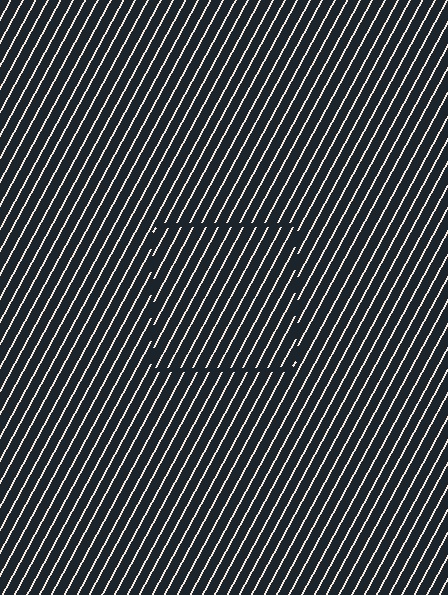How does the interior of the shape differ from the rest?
The interior of the shape contains the same grating, shifted by half a period — the contour is defined by the phase discontinuity where line-ends from the inner and outer gratings abut.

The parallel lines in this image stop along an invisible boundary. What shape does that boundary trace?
An illusory square. The interior of the shape contains the same grating, shifted by half a period — the contour is defined by the phase discontinuity where line-ends from the inner and outer gratings abut.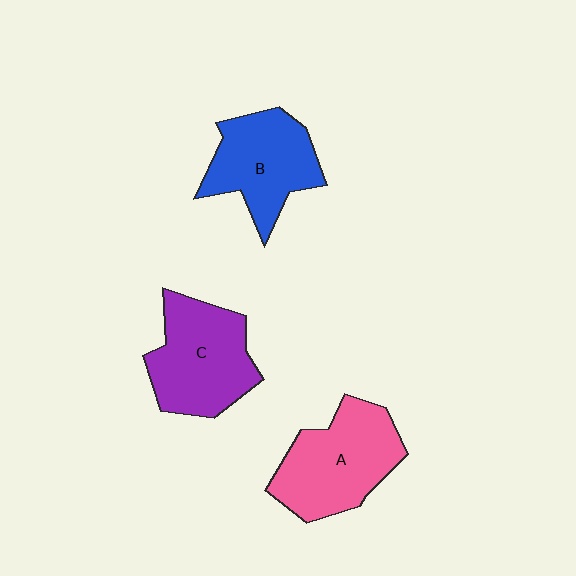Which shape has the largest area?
Shape A (pink).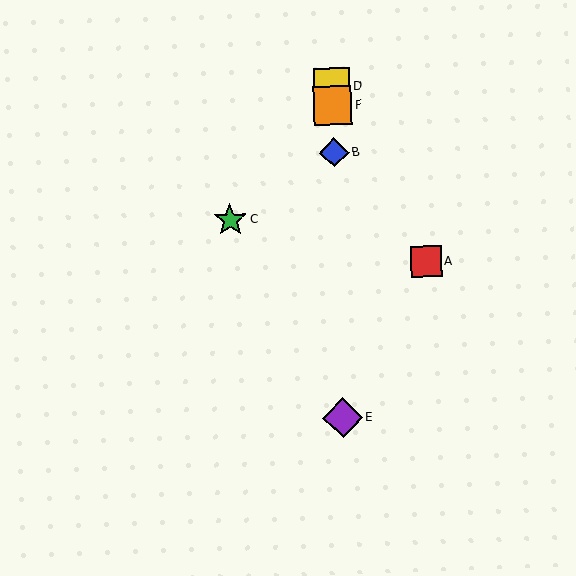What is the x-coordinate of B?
Object B is at x≈334.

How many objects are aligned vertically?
4 objects (B, D, E, F) are aligned vertically.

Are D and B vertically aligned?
Yes, both are at x≈332.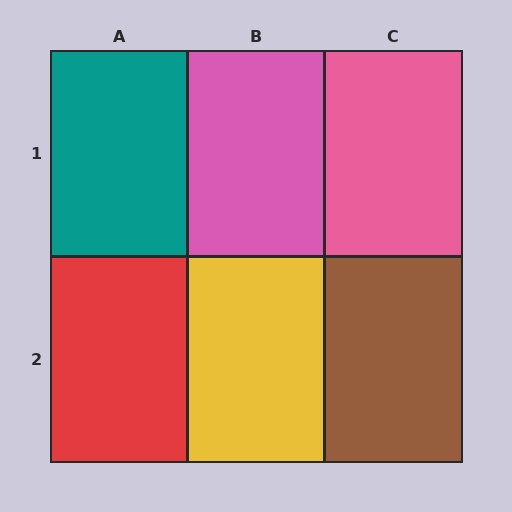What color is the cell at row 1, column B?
Pink.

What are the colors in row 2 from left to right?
Red, yellow, brown.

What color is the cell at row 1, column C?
Pink.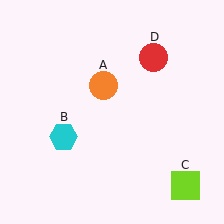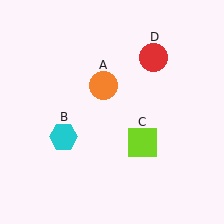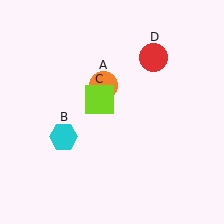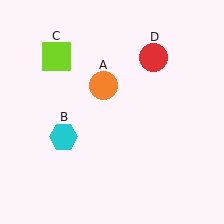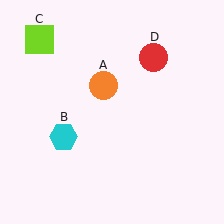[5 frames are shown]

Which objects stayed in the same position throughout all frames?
Orange circle (object A) and cyan hexagon (object B) and red circle (object D) remained stationary.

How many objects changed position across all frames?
1 object changed position: lime square (object C).